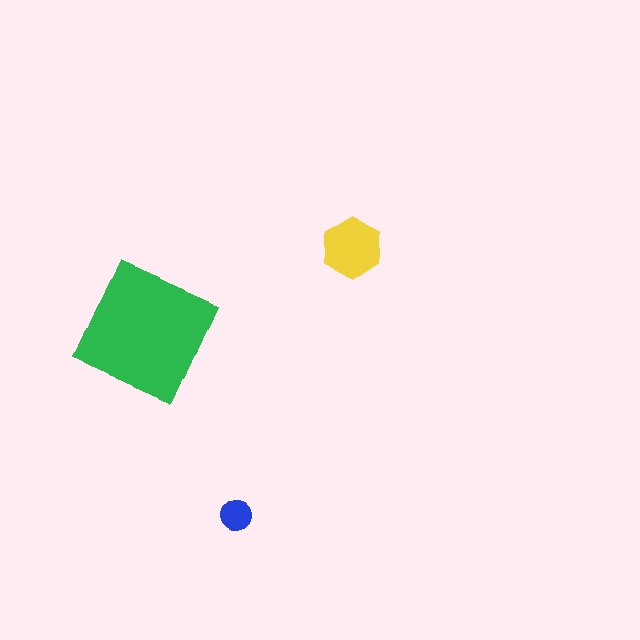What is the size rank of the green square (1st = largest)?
1st.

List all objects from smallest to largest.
The blue circle, the yellow hexagon, the green square.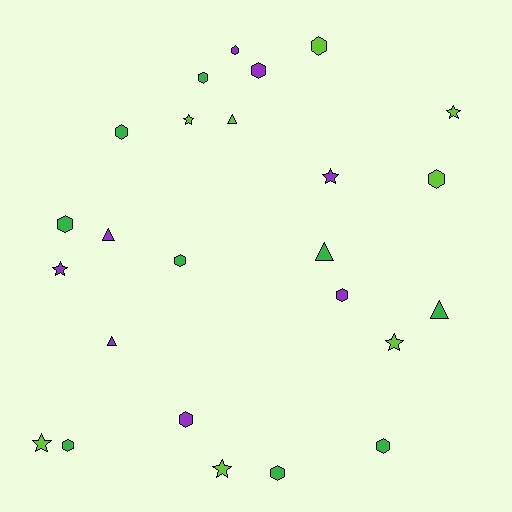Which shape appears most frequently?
Hexagon, with 13 objects.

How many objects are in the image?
There are 25 objects.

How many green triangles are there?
There are 2 green triangles.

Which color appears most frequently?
Green, with 9 objects.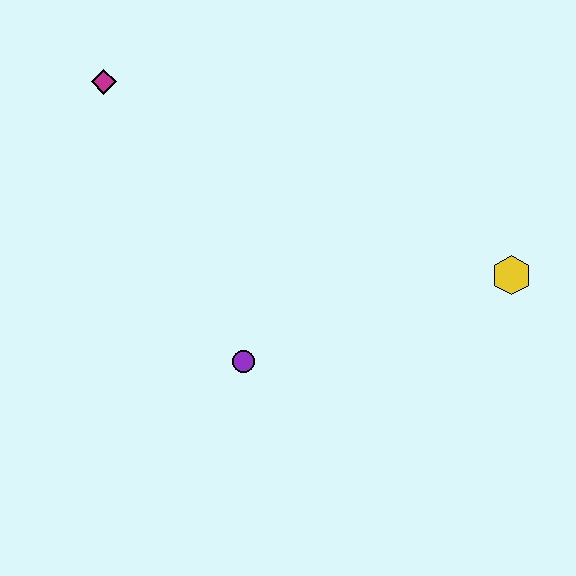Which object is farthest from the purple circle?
The magenta diamond is farthest from the purple circle.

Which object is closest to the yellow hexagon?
The purple circle is closest to the yellow hexagon.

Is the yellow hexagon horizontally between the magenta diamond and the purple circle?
No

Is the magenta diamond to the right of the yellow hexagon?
No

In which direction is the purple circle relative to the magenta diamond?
The purple circle is below the magenta diamond.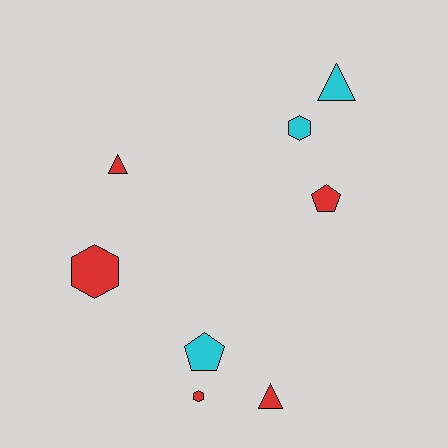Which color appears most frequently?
Red, with 5 objects.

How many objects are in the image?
There are 8 objects.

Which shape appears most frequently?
Hexagon, with 3 objects.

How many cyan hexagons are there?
There is 1 cyan hexagon.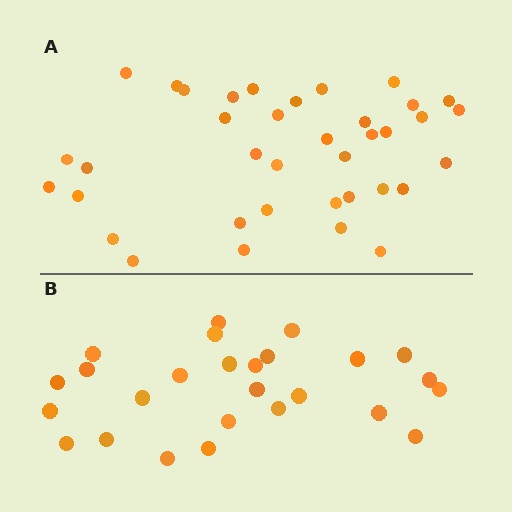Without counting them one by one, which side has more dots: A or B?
Region A (the top region) has more dots.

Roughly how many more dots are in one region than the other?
Region A has roughly 12 or so more dots than region B.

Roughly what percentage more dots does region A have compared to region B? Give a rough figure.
About 40% more.